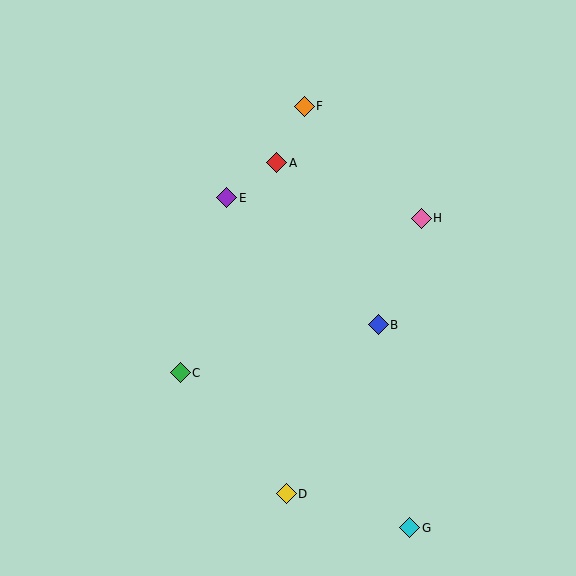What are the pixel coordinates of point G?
Point G is at (410, 528).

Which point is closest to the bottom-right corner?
Point G is closest to the bottom-right corner.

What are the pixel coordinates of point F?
Point F is at (304, 106).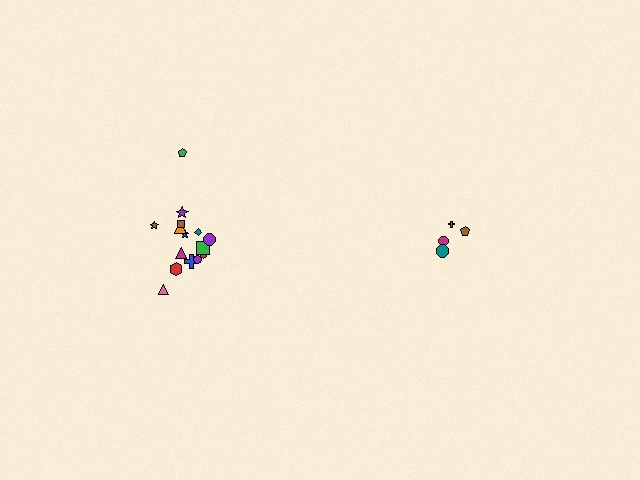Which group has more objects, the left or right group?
The left group.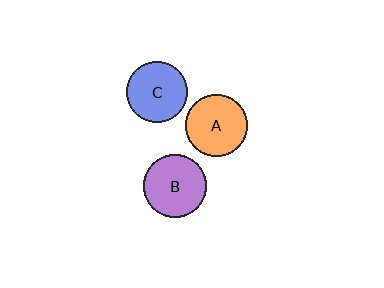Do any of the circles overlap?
No, none of the circles overlap.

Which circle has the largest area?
Circle B (purple).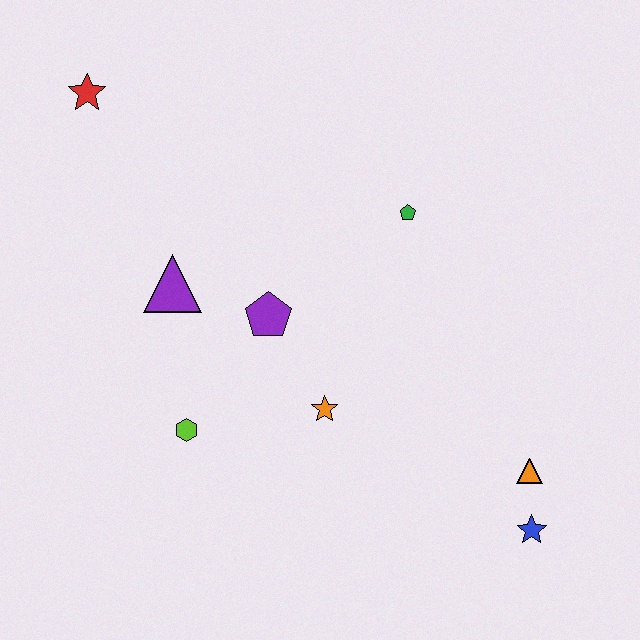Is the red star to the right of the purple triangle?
No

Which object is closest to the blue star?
The orange triangle is closest to the blue star.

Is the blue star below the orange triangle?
Yes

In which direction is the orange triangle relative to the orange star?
The orange triangle is to the right of the orange star.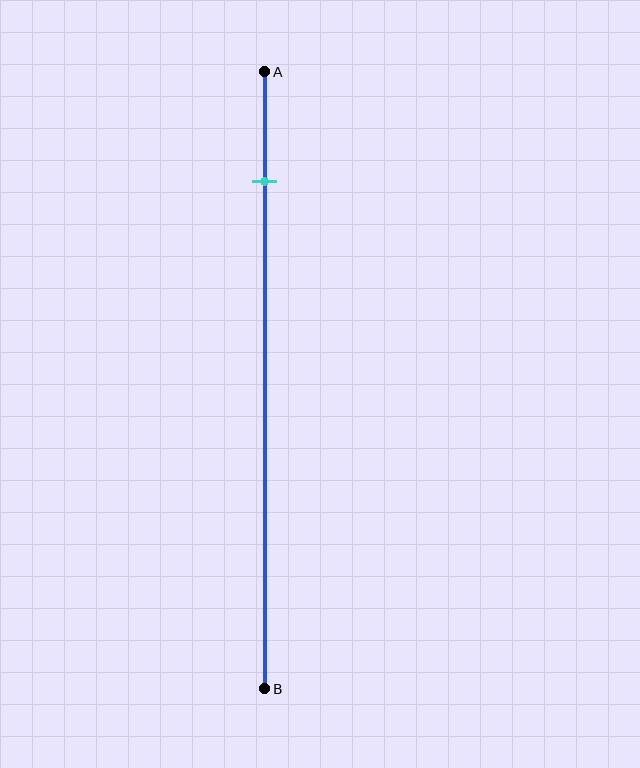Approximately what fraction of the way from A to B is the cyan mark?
The cyan mark is approximately 20% of the way from A to B.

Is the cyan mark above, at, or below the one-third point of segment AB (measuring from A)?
The cyan mark is above the one-third point of segment AB.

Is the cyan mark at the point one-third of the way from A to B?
No, the mark is at about 20% from A, not at the 33% one-third point.